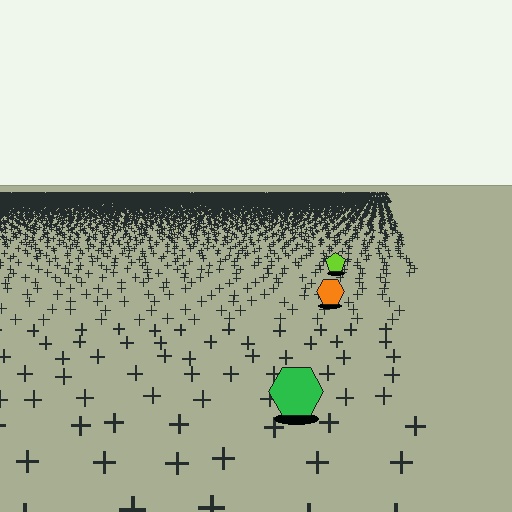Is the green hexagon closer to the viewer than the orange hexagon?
Yes. The green hexagon is closer — you can tell from the texture gradient: the ground texture is coarser near it.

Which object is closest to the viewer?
The green hexagon is closest. The texture marks near it are larger and more spread out.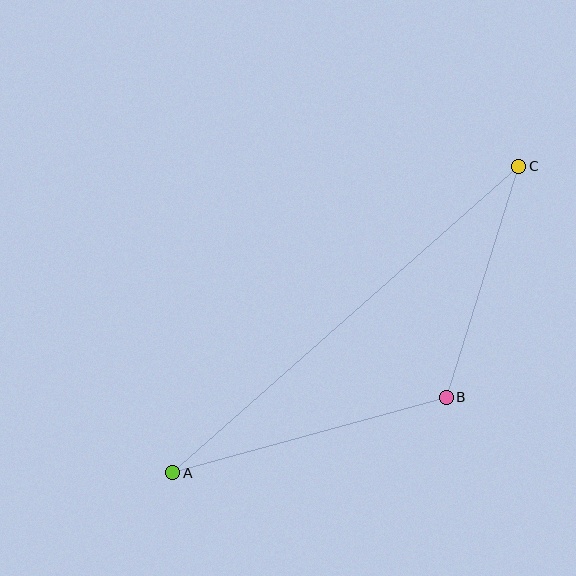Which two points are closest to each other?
Points B and C are closest to each other.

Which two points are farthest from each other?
Points A and C are farthest from each other.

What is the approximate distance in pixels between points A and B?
The distance between A and B is approximately 284 pixels.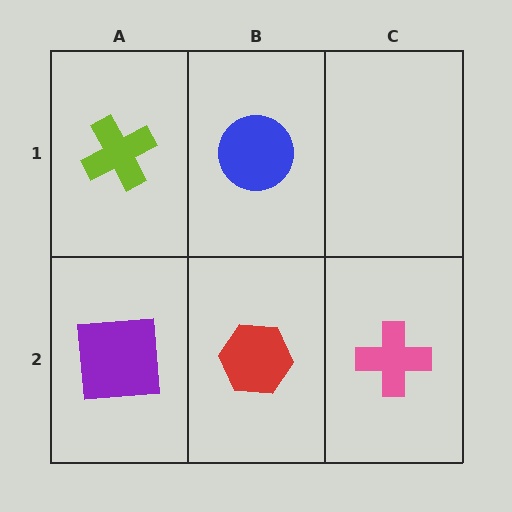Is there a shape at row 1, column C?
No, that cell is empty.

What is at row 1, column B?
A blue circle.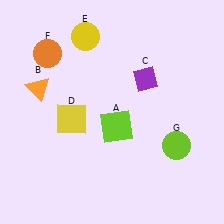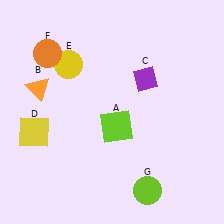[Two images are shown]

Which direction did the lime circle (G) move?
The lime circle (G) moved down.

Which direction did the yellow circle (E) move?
The yellow circle (E) moved down.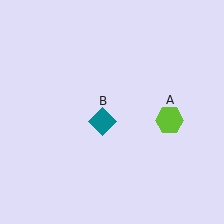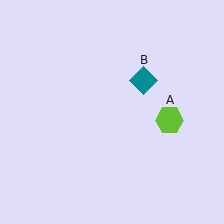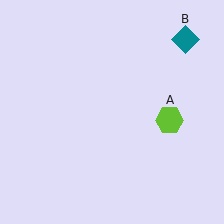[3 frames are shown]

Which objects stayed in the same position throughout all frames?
Lime hexagon (object A) remained stationary.